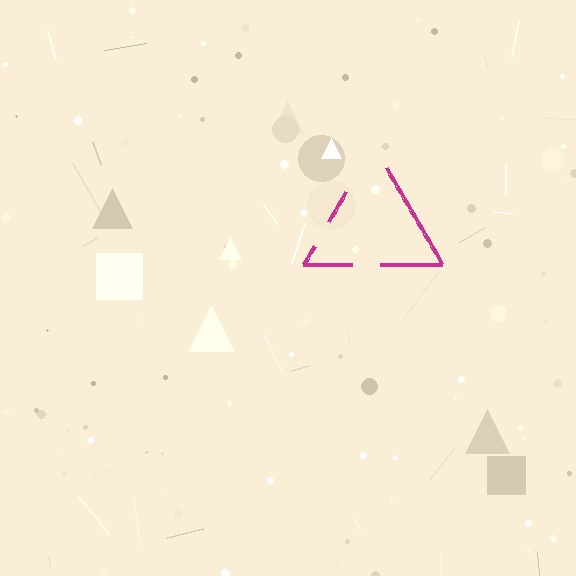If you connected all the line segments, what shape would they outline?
They would outline a triangle.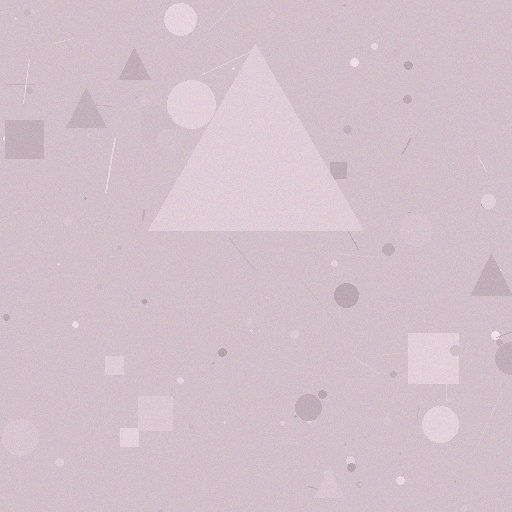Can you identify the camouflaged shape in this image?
The camouflaged shape is a triangle.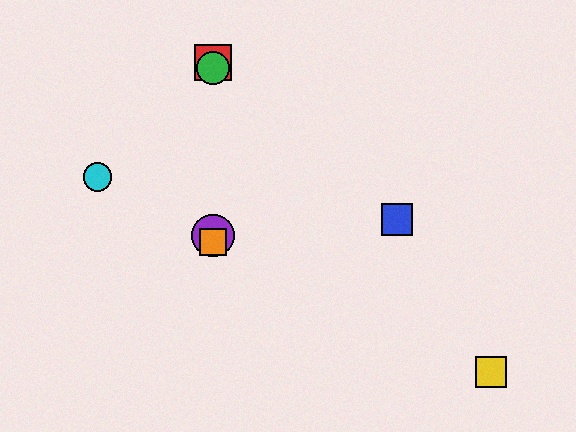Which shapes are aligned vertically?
The red square, the green circle, the purple circle, the orange square are aligned vertically.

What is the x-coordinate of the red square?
The red square is at x≈213.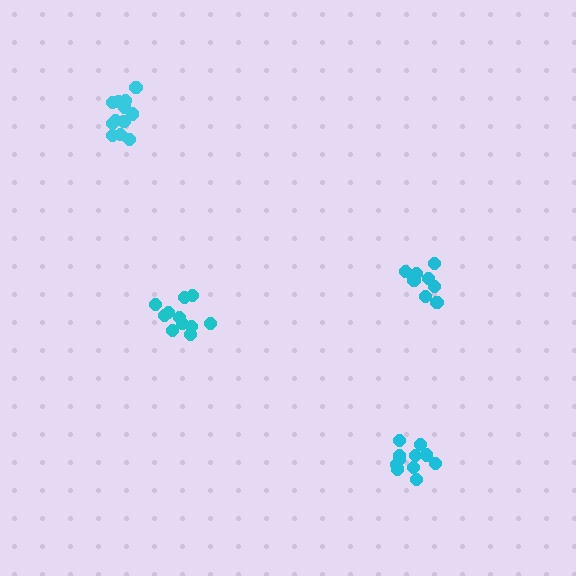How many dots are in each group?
Group 1: 13 dots, Group 2: 8 dots, Group 3: 11 dots, Group 4: 11 dots (43 total).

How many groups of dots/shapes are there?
There are 4 groups.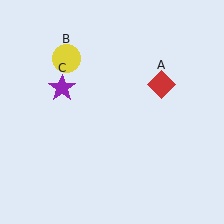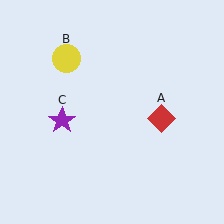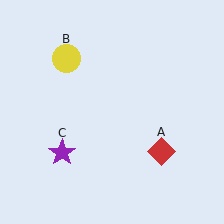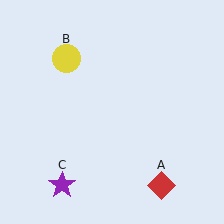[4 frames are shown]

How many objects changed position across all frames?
2 objects changed position: red diamond (object A), purple star (object C).